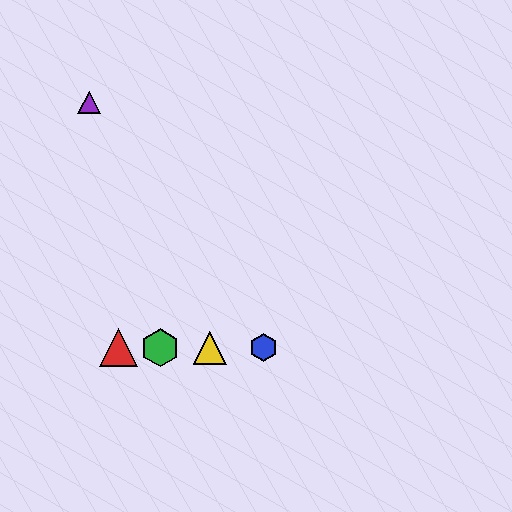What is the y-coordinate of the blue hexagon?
The blue hexagon is at y≈348.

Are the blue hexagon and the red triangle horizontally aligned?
Yes, both are at y≈348.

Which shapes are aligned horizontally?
The red triangle, the blue hexagon, the green hexagon, the yellow triangle are aligned horizontally.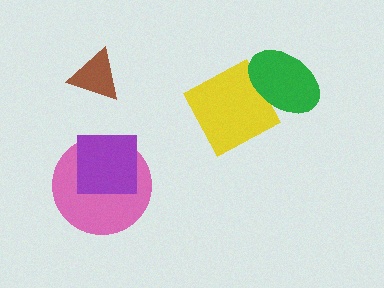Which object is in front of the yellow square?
The green ellipse is in front of the yellow square.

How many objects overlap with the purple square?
1 object overlaps with the purple square.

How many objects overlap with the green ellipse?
1 object overlaps with the green ellipse.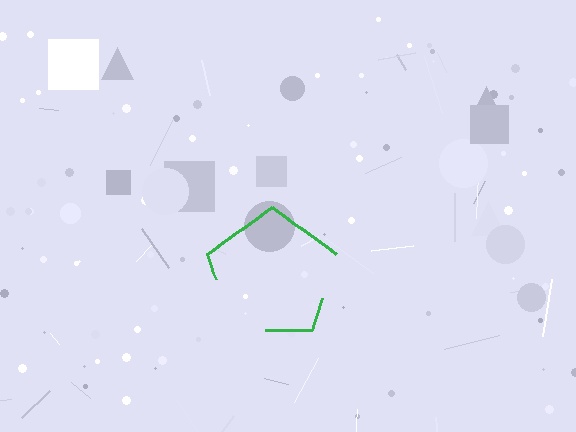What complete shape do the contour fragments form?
The contour fragments form a pentagon.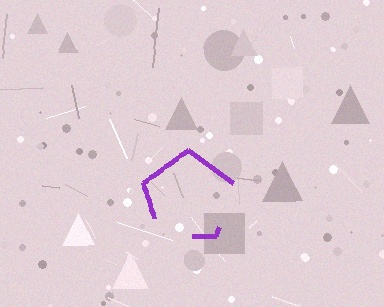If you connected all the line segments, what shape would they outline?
They would outline a pentagon.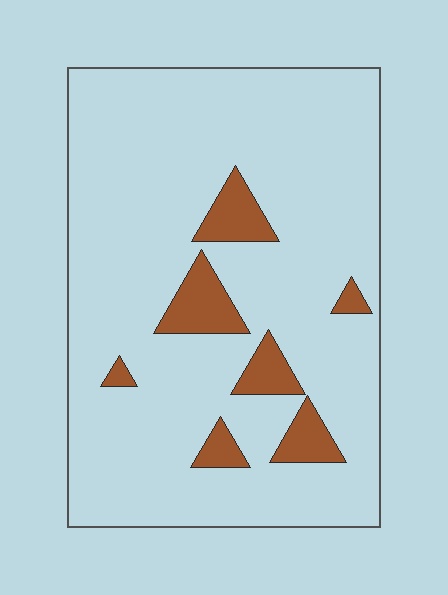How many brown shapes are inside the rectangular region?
7.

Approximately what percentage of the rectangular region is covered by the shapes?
Approximately 10%.